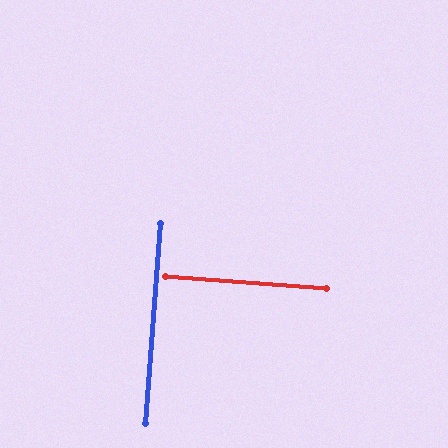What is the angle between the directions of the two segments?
Approximately 90 degrees.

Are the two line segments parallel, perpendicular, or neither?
Perpendicular — they meet at approximately 90°.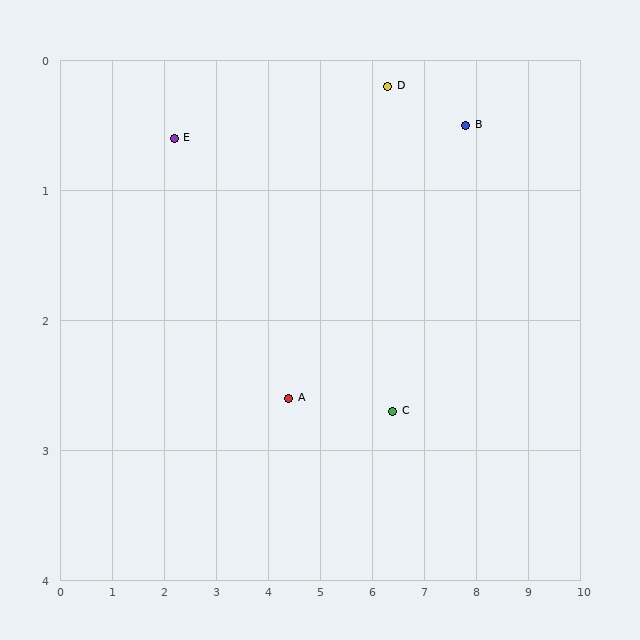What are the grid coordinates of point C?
Point C is at approximately (6.4, 2.7).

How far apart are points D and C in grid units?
Points D and C are about 2.5 grid units apart.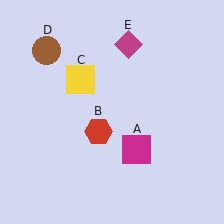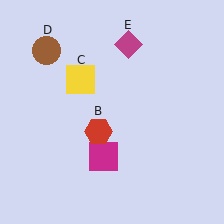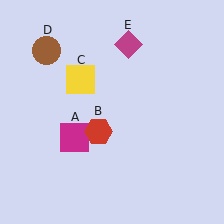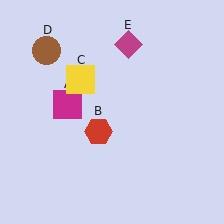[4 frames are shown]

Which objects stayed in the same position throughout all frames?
Red hexagon (object B) and yellow square (object C) and brown circle (object D) and magenta diamond (object E) remained stationary.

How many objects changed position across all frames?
1 object changed position: magenta square (object A).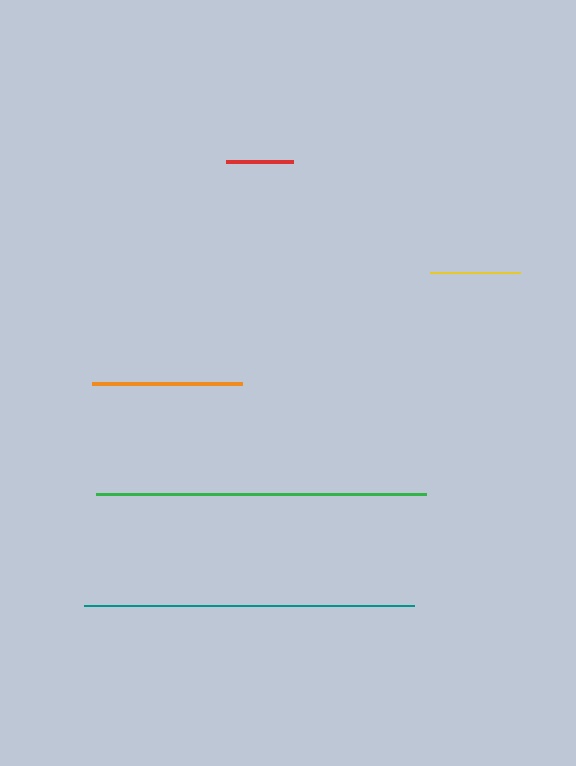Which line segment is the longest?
The green line is the longest at approximately 330 pixels.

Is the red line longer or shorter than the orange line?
The orange line is longer than the red line.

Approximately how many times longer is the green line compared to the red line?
The green line is approximately 4.9 times the length of the red line.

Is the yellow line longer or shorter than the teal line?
The teal line is longer than the yellow line.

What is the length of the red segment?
The red segment is approximately 67 pixels long.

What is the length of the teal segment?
The teal segment is approximately 329 pixels long.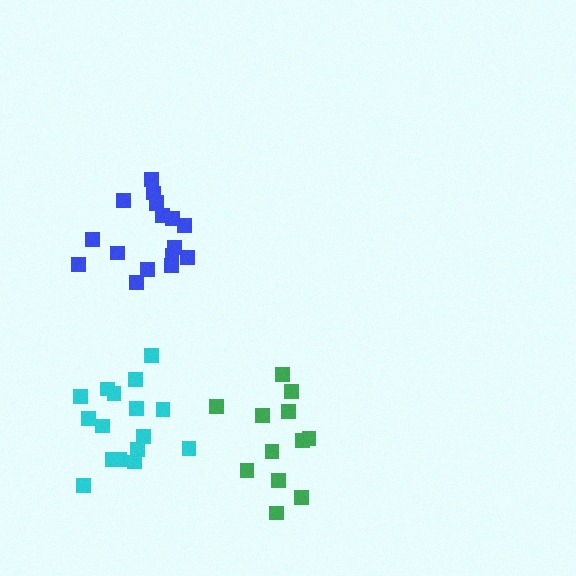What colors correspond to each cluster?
The clusters are colored: cyan, blue, green.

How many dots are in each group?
Group 1: 16 dots, Group 2: 17 dots, Group 3: 12 dots (45 total).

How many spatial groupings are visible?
There are 3 spatial groupings.